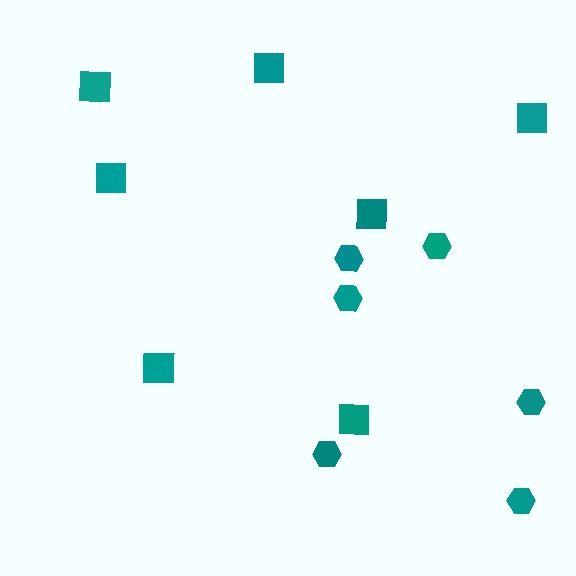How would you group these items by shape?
There are 2 groups: one group of hexagons (6) and one group of squares (7).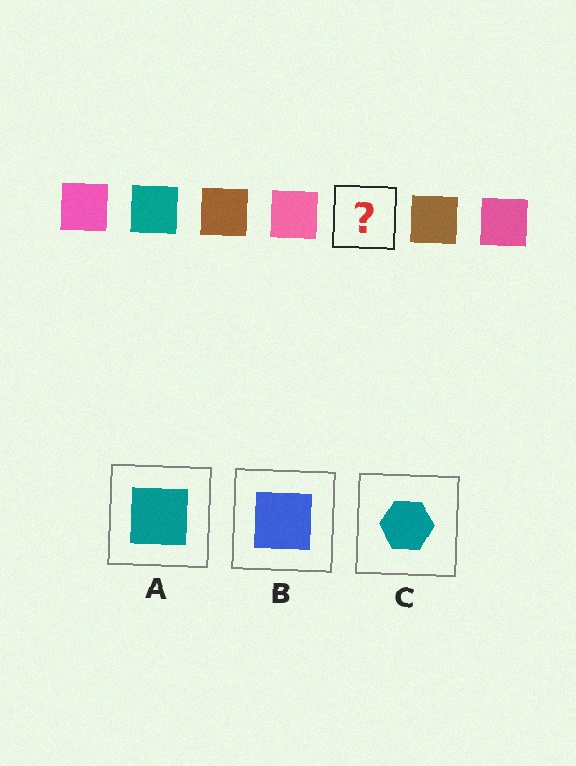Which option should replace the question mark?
Option A.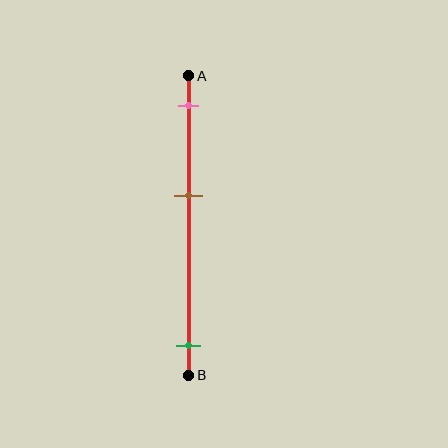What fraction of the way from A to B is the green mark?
The green mark is approximately 90% (0.9) of the way from A to B.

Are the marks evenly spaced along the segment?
No, the marks are not evenly spaced.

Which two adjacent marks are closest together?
The pink and brown marks are the closest adjacent pair.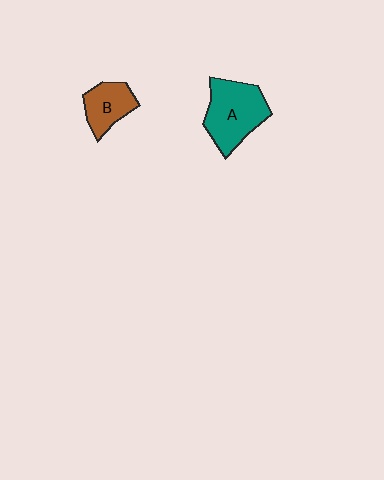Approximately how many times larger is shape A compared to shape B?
Approximately 1.6 times.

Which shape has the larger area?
Shape A (teal).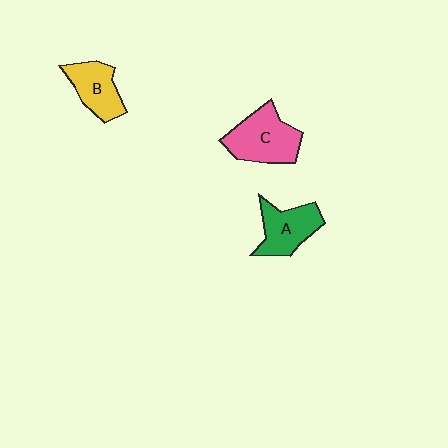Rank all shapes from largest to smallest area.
From largest to smallest: C (pink), A (green), B (yellow).